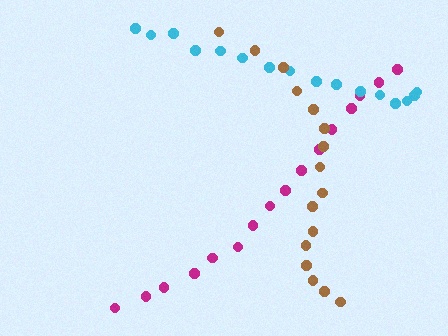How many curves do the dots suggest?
There are 3 distinct paths.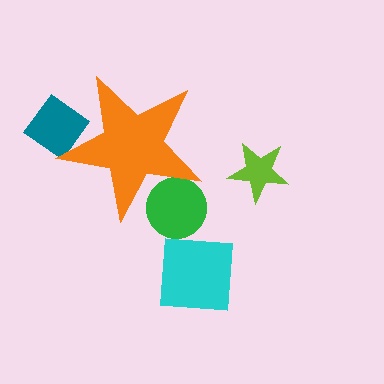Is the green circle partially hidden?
Yes, the green circle is partially hidden behind the orange star.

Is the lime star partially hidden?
No, the lime star is fully visible.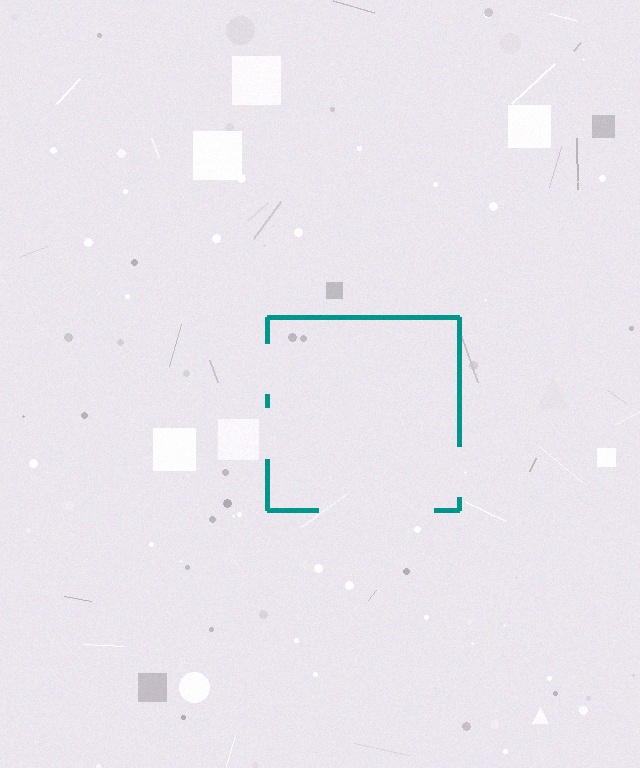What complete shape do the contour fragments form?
The contour fragments form a square.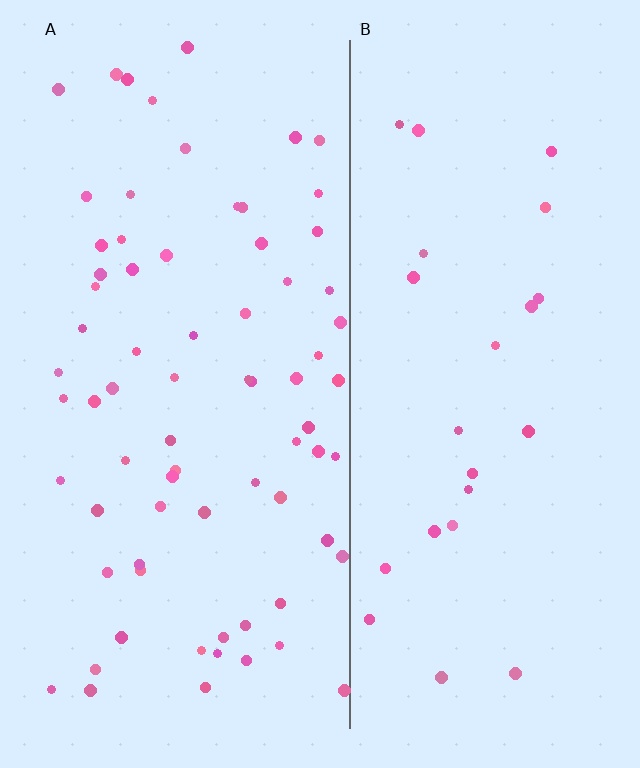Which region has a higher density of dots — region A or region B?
A (the left).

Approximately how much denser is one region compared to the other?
Approximately 3.0× — region A over region B.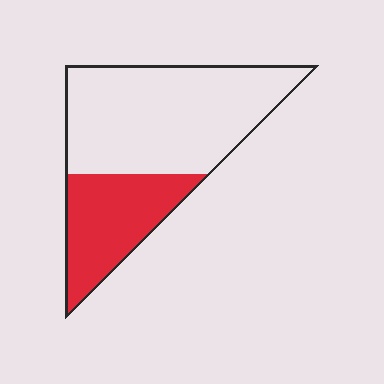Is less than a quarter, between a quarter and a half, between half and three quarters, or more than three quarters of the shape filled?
Between a quarter and a half.